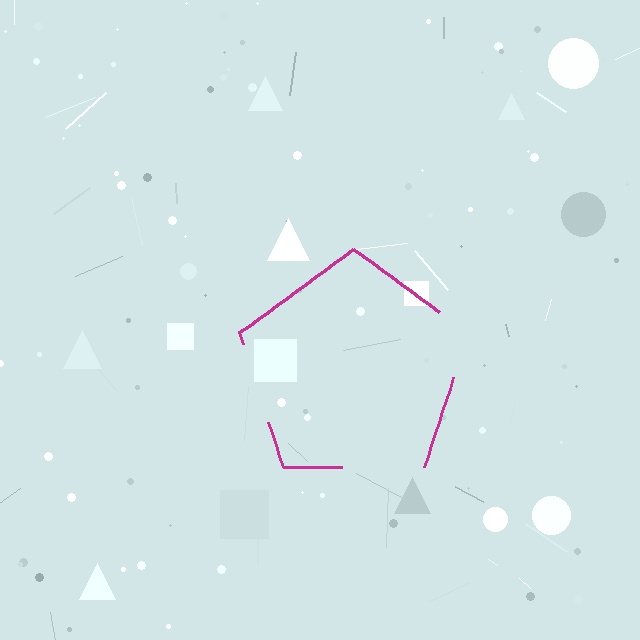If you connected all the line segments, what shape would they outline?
They would outline a pentagon.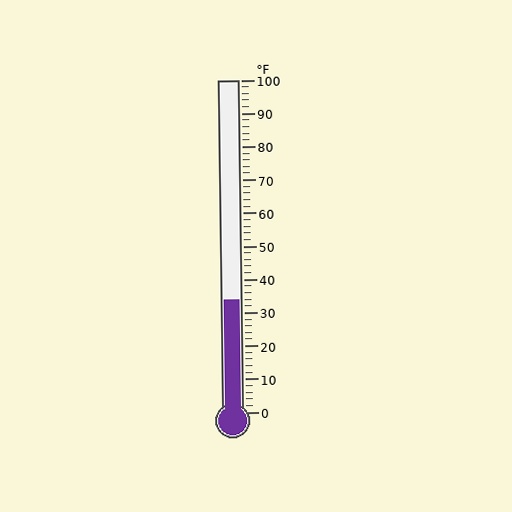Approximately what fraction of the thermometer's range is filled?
The thermometer is filled to approximately 35% of its range.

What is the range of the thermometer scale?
The thermometer scale ranges from 0°F to 100°F.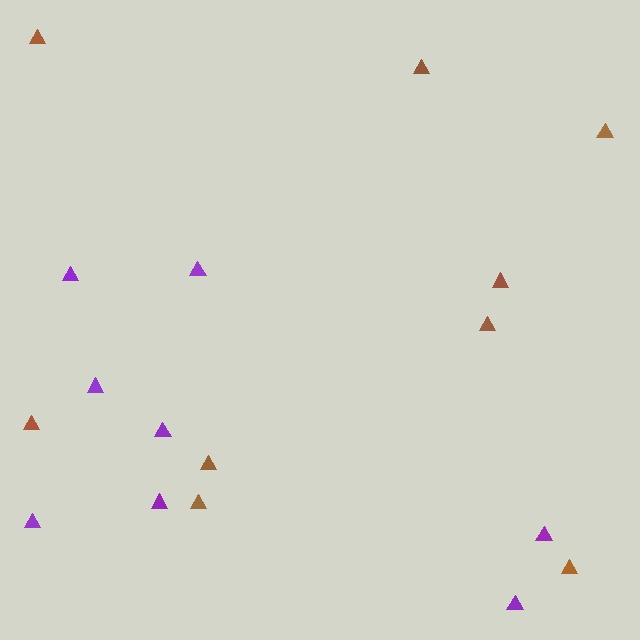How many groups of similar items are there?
There are 2 groups: one group of purple triangles (8) and one group of brown triangles (9).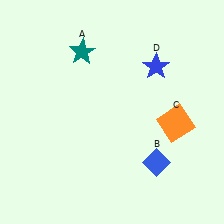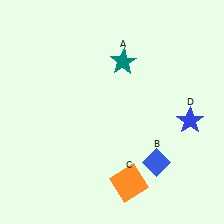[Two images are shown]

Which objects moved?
The objects that moved are: the teal star (A), the orange square (C), the blue star (D).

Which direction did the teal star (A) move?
The teal star (A) moved right.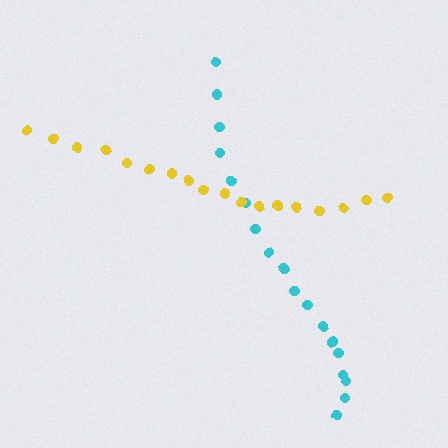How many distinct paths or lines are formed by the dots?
There are 2 distinct paths.